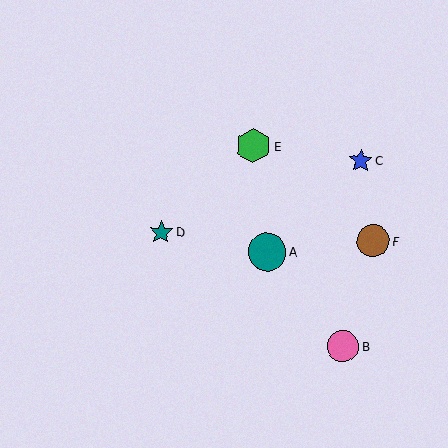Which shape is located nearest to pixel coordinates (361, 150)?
The blue star (labeled C) at (361, 161) is nearest to that location.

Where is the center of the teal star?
The center of the teal star is at (161, 232).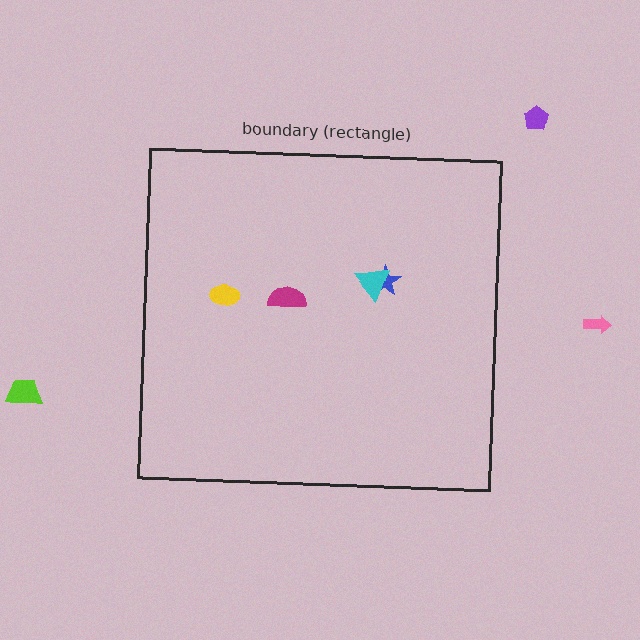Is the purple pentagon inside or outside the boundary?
Outside.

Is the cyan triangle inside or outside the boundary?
Inside.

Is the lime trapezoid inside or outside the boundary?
Outside.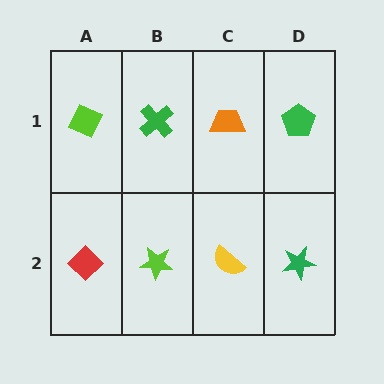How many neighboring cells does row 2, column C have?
3.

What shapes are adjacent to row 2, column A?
A lime diamond (row 1, column A), a lime star (row 2, column B).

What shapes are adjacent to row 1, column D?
A green star (row 2, column D), an orange trapezoid (row 1, column C).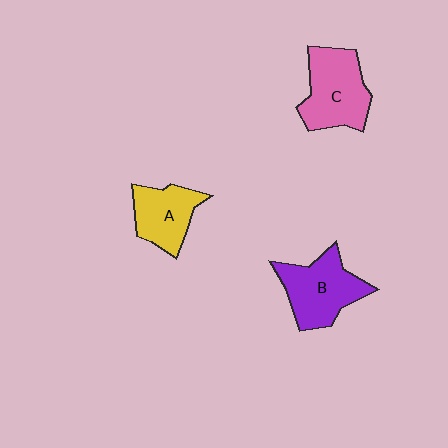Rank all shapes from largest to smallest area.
From largest to smallest: C (pink), B (purple), A (yellow).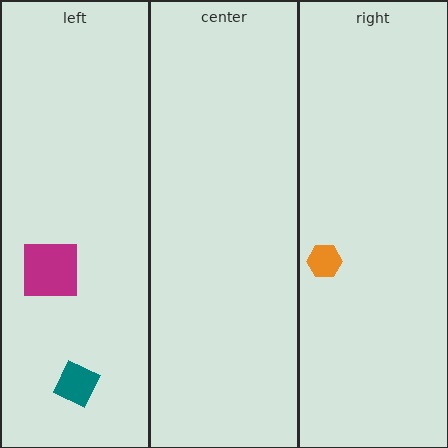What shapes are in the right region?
The orange hexagon.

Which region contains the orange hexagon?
The right region.